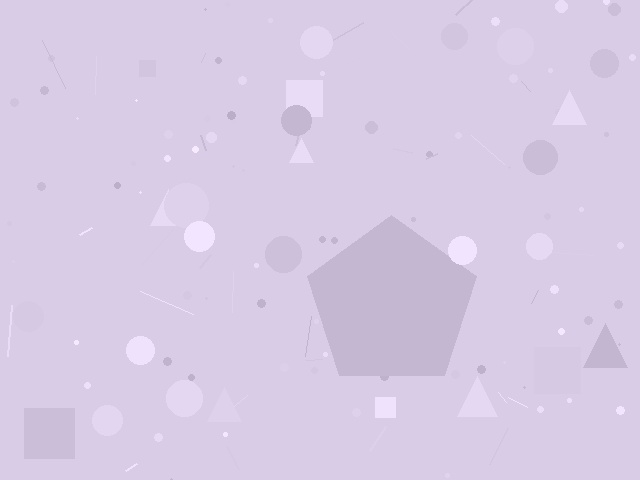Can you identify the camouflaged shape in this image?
The camouflaged shape is a pentagon.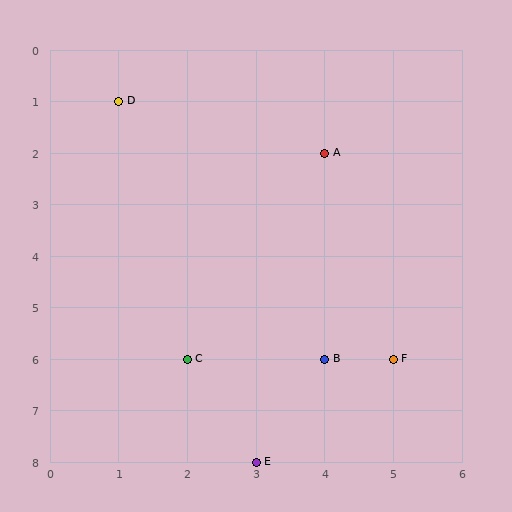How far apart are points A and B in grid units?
Points A and B are 4 rows apart.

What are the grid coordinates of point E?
Point E is at grid coordinates (3, 8).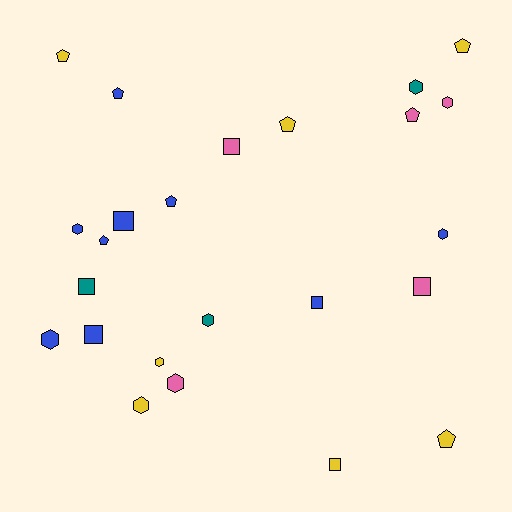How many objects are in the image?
There are 24 objects.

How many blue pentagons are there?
There are 3 blue pentagons.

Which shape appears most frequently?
Hexagon, with 9 objects.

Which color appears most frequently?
Blue, with 9 objects.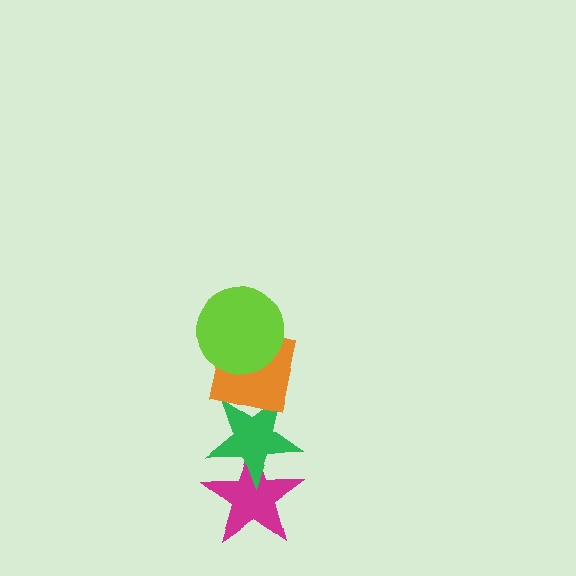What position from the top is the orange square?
The orange square is 2nd from the top.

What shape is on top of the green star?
The orange square is on top of the green star.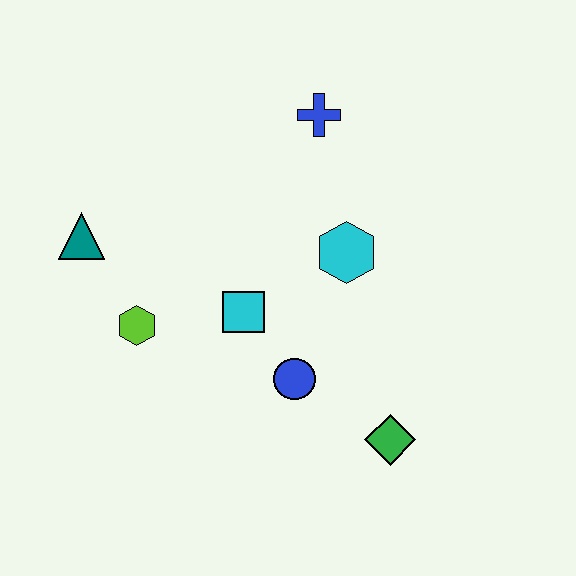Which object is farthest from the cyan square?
The blue cross is farthest from the cyan square.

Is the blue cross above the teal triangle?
Yes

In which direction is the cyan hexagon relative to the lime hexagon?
The cyan hexagon is to the right of the lime hexagon.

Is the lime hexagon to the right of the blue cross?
No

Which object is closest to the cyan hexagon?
The cyan square is closest to the cyan hexagon.